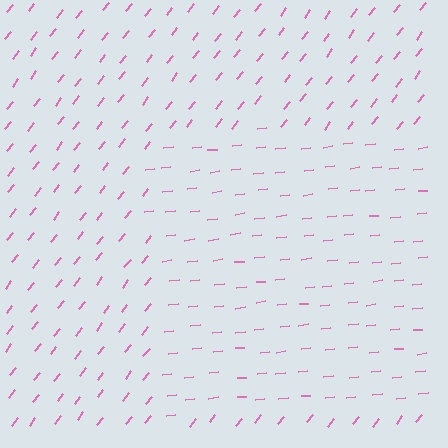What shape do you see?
I see a rectangle.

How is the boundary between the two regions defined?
The boundary is defined purely by a change in line orientation (approximately 45 degrees difference). All lines are the same color and thickness.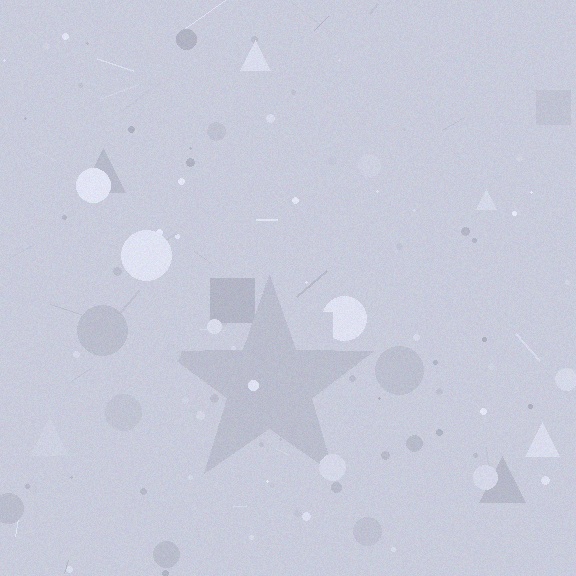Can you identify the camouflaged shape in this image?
The camouflaged shape is a star.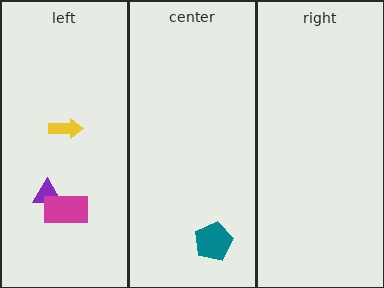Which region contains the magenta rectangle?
The left region.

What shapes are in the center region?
The teal pentagon.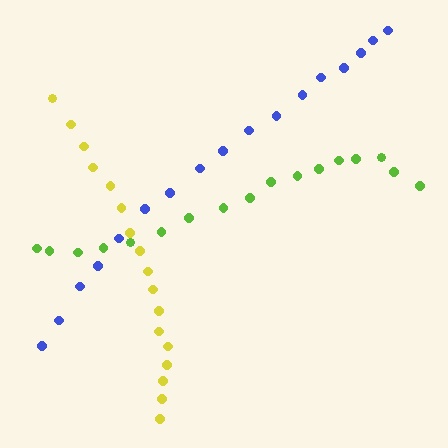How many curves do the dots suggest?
There are 3 distinct paths.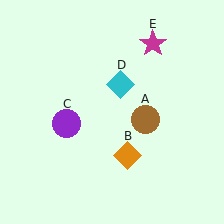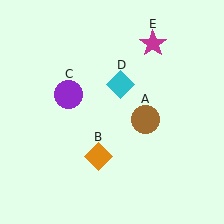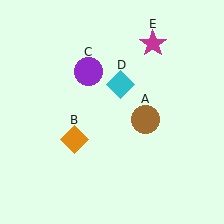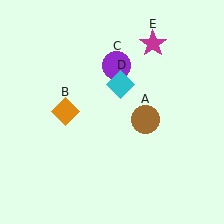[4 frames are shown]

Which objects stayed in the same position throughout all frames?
Brown circle (object A) and cyan diamond (object D) and magenta star (object E) remained stationary.